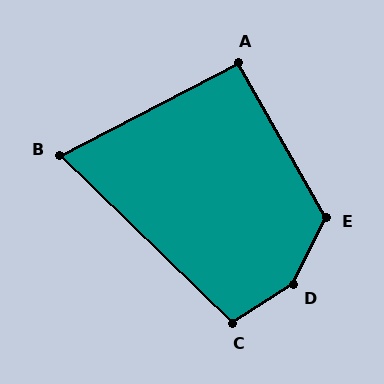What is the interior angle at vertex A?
Approximately 92 degrees (approximately right).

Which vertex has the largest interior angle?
D, at approximately 149 degrees.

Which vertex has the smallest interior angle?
B, at approximately 72 degrees.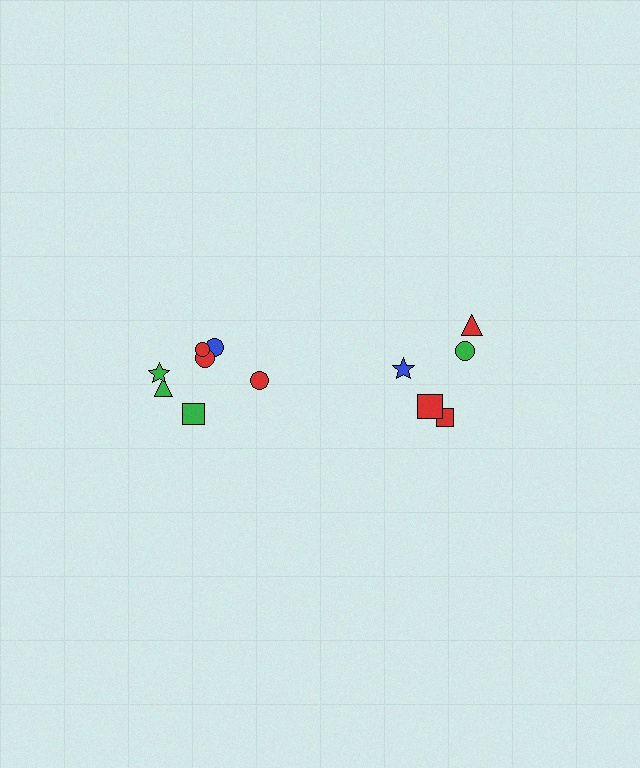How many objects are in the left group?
There are 7 objects.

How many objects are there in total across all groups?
There are 12 objects.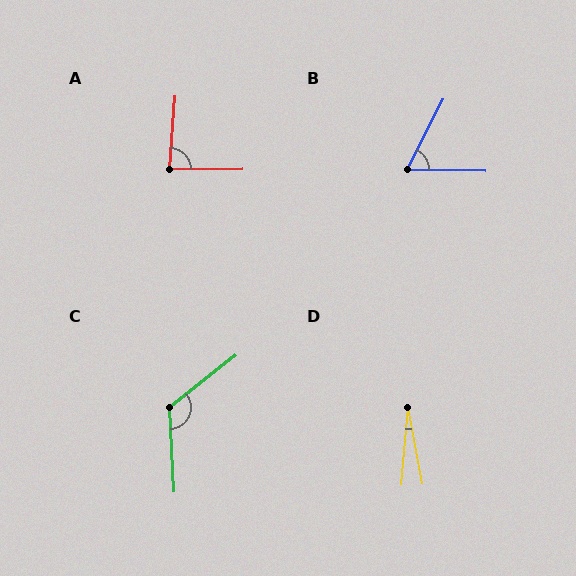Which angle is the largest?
C, at approximately 125 degrees.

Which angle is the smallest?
D, at approximately 15 degrees.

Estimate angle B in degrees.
Approximately 64 degrees.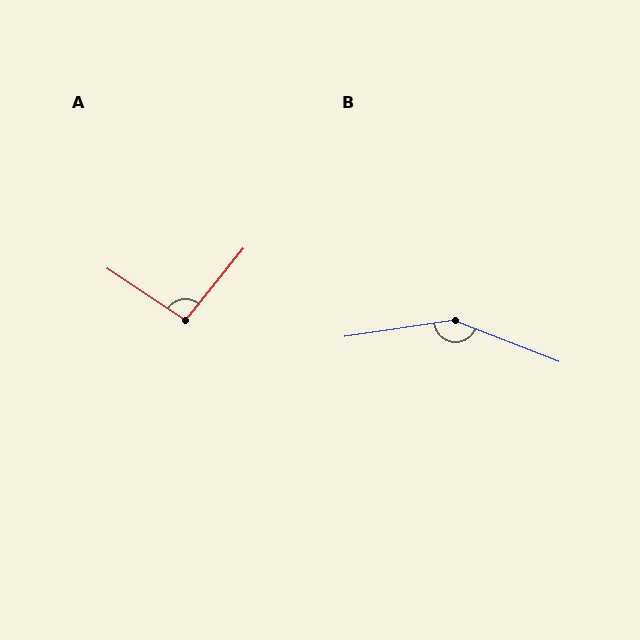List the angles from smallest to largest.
A (95°), B (150°).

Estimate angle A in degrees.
Approximately 95 degrees.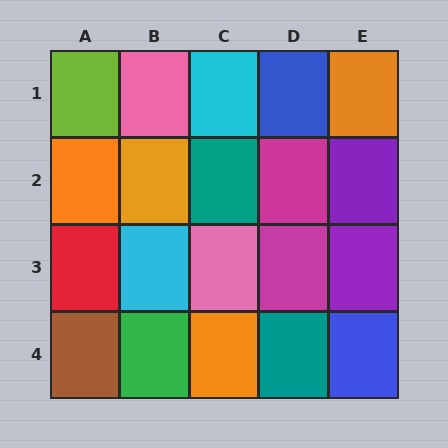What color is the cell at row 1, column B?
Pink.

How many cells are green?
1 cell is green.